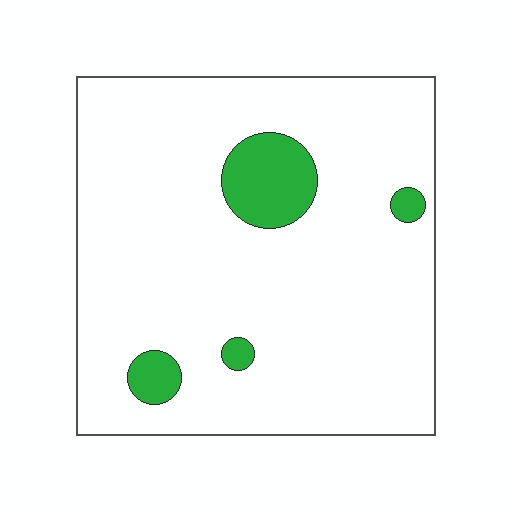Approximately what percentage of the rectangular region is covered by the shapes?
Approximately 10%.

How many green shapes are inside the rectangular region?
4.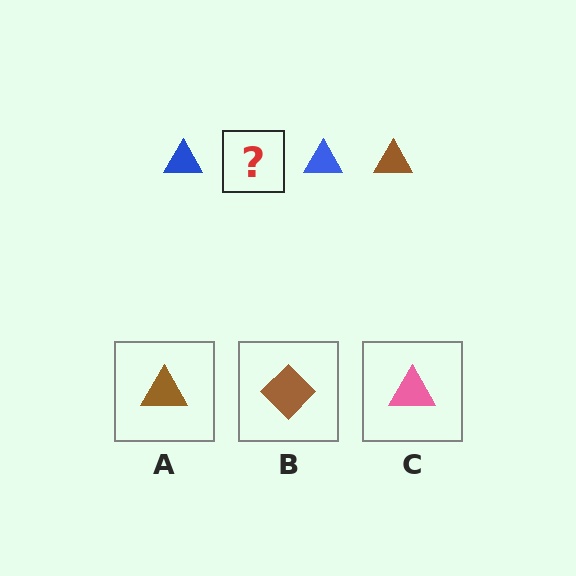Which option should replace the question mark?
Option A.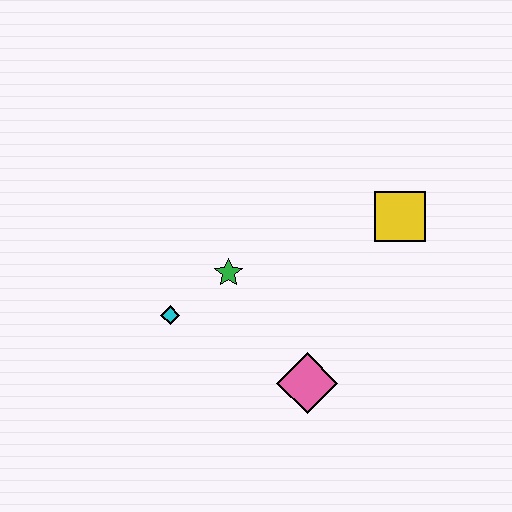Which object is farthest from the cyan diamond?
The yellow square is farthest from the cyan diamond.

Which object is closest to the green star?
The cyan diamond is closest to the green star.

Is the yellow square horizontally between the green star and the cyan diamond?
No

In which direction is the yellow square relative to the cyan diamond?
The yellow square is to the right of the cyan diamond.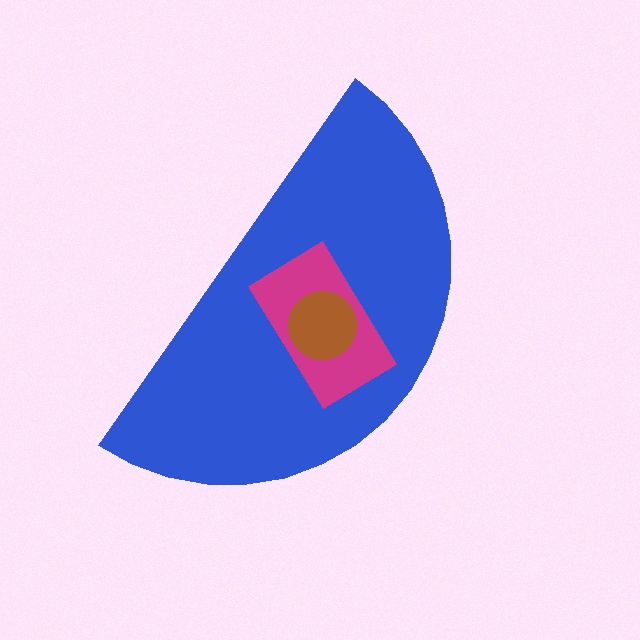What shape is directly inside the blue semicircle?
The magenta rectangle.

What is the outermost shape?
The blue semicircle.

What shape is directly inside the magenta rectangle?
The brown circle.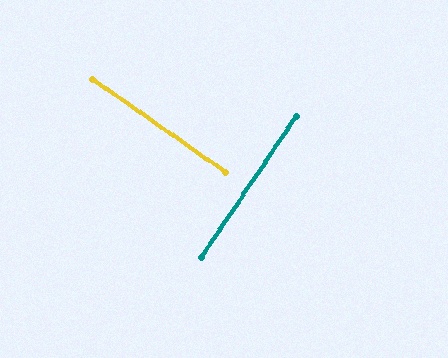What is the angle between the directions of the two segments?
Approximately 89 degrees.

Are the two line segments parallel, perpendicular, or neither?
Perpendicular — they meet at approximately 89°.